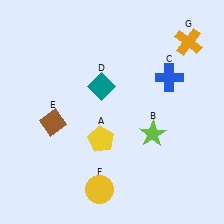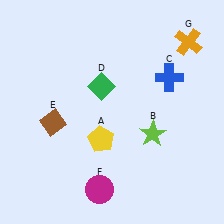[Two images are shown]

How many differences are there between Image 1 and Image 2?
There are 2 differences between the two images.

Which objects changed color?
D changed from teal to green. F changed from yellow to magenta.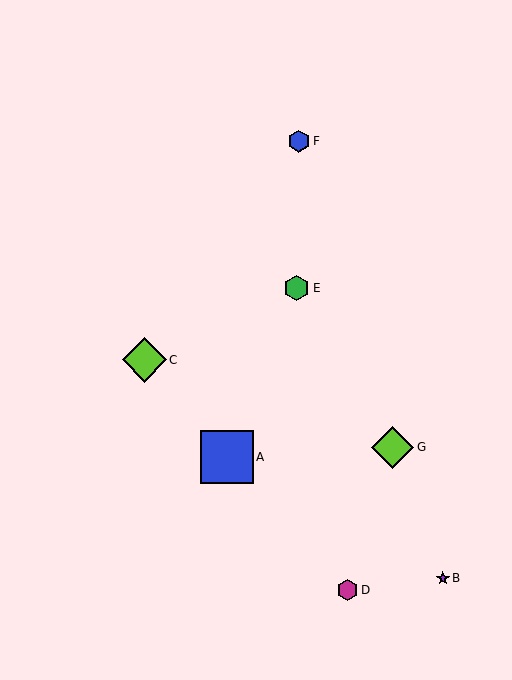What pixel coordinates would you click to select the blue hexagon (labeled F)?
Click at (299, 141) to select the blue hexagon F.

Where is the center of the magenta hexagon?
The center of the magenta hexagon is at (348, 590).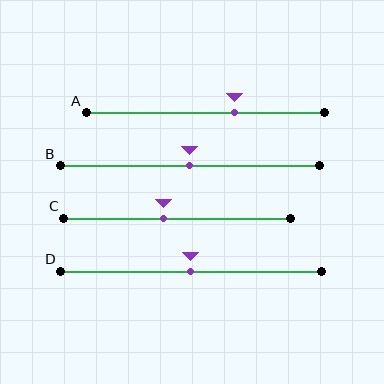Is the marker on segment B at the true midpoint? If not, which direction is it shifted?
Yes, the marker on segment B is at the true midpoint.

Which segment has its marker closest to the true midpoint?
Segment B has its marker closest to the true midpoint.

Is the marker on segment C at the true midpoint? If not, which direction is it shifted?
No, the marker on segment C is shifted to the left by about 6% of the segment length.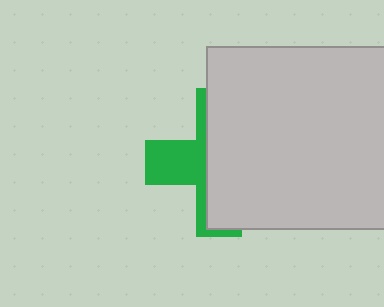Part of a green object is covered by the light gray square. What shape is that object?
It is a cross.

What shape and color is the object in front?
The object in front is a light gray square.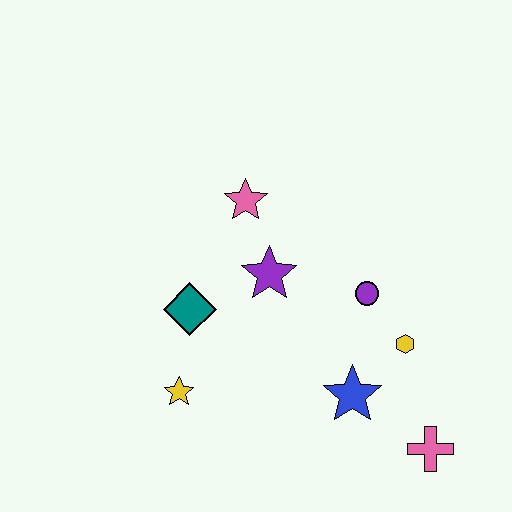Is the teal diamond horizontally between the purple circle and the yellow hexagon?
No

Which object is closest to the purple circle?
The yellow hexagon is closest to the purple circle.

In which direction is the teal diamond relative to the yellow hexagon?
The teal diamond is to the left of the yellow hexagon.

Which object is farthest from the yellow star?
The pink cross is farthest from the yellow star.